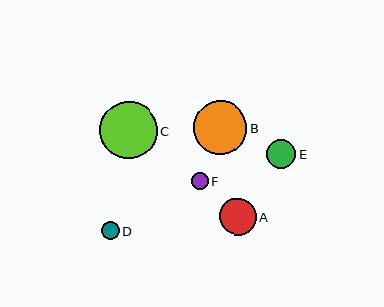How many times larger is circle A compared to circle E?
Circle A is approximately 1.3 times the size of circle E.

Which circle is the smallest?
Circle F is the smallest with a size of approximately 17 pixels.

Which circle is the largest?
Circle C is the largest with a size of approximately 57 pixels.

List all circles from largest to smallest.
From largest to smallest: C, B, A, E, D, F.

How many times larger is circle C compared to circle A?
Circle C is approximately 1.6 times the size of circle A.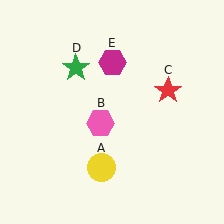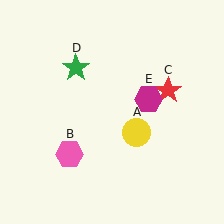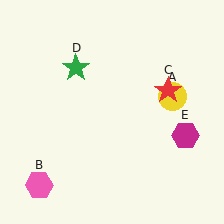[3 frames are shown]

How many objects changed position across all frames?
3 objects changed position: yellow circle (object A), pink hexagon (object B), magenta hexagon (object E).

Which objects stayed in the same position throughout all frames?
Red star (object C) and green star (object D) remained stationary.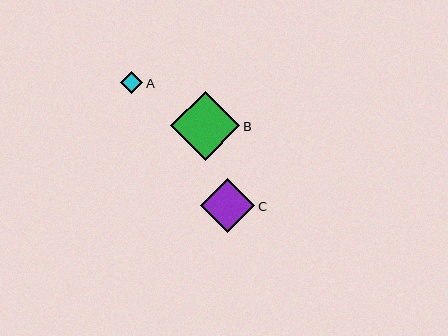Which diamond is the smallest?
Diamond A is the smallest with a size of approximately 22 pixels.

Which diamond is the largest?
Diamond B is the largest with a size of approximately 69 pixels.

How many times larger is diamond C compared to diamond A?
Diamond C is approximately 2.4 times the size of diamond A.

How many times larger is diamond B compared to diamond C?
Diamond B is approximately 1.3 times the size of diamond C.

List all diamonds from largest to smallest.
From largest to smallest: B, C, A.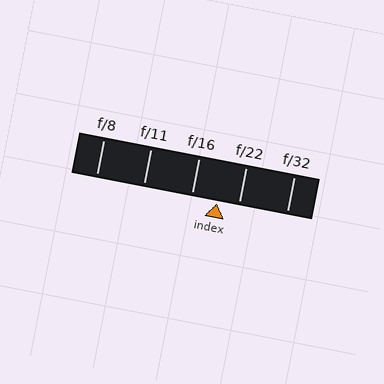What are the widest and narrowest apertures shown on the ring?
The widest aperture shown is f/8 and the narrowest is f/32.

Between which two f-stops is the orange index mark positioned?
The index mark is between f/16 and f/22.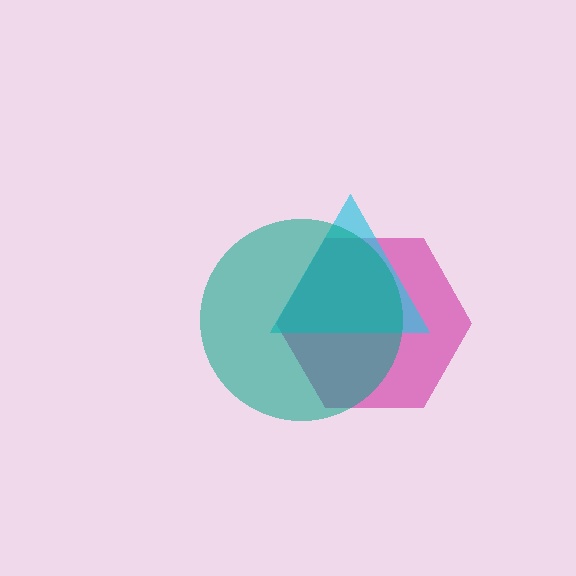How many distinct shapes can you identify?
There are 3 distinct shapes: a magenta hexagon, a cyan triangle, a teal circle.